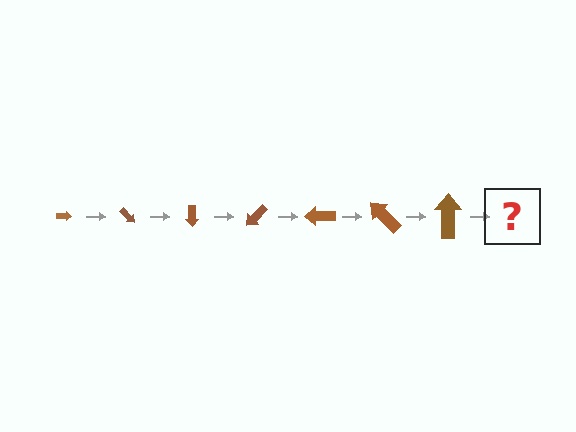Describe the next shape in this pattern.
It should be an arrow, larger than the previous one and rotated 315 degrees from the start.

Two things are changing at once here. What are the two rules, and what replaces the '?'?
The two rules are that the arrow grows larger each step and it rotates 45 degrees each step. The '?' should be an arrow, larger than the previous one and rotated 315 degrees from the start.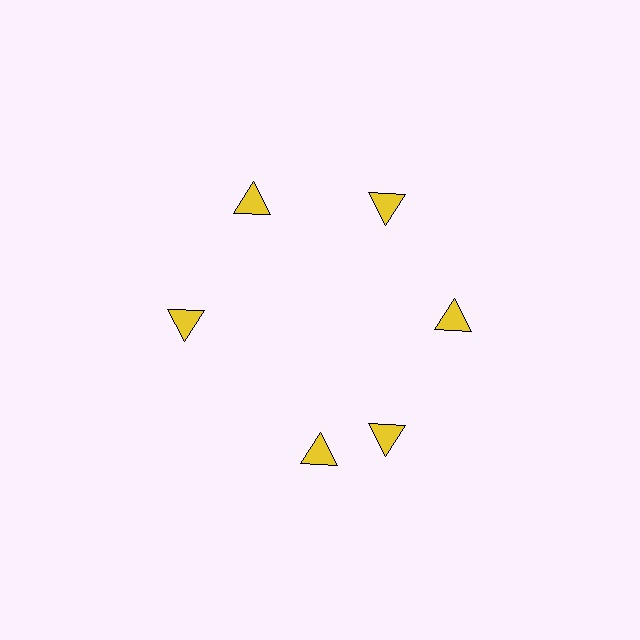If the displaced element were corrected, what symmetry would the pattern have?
It would have 6-fold rotational symmetry — the pattern would map onto itself every 60 degrees.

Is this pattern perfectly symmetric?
No. The 6 yellow triangles are arranged in a ring, but one element near the 7 o'clock position is rotated out of alignment along the ring, breaking the 6-fold rotational symmetry.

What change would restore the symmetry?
The symmetry would be restored by rotating it back into even spacing with its neighbors so that all 6 triangles sit at equal angles and equal distance from the center.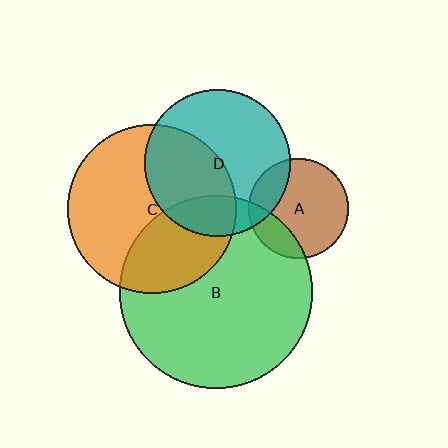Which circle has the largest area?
Circle B (green).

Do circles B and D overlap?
Yes.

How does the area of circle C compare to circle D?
Approximately 1.3 times.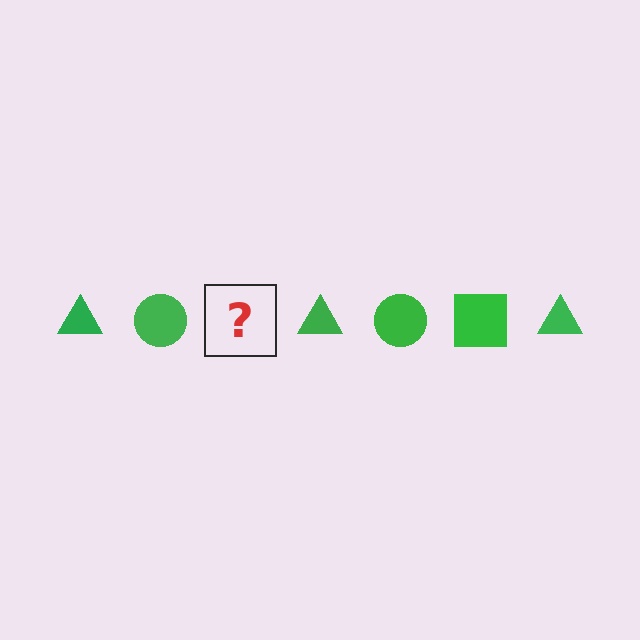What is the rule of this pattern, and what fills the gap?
The rule is that the pattern cycles through triangle, circle, square shapes in green. The gap should be filled with a green square.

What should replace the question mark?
The question mark should be replaced with a green square.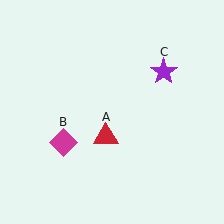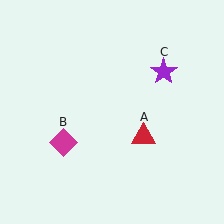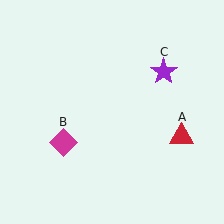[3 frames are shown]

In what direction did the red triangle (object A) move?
The red triangle (object A) moved right.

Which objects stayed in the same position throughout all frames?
Magenta diamond (object B) and purple star (object C) remained stationary.